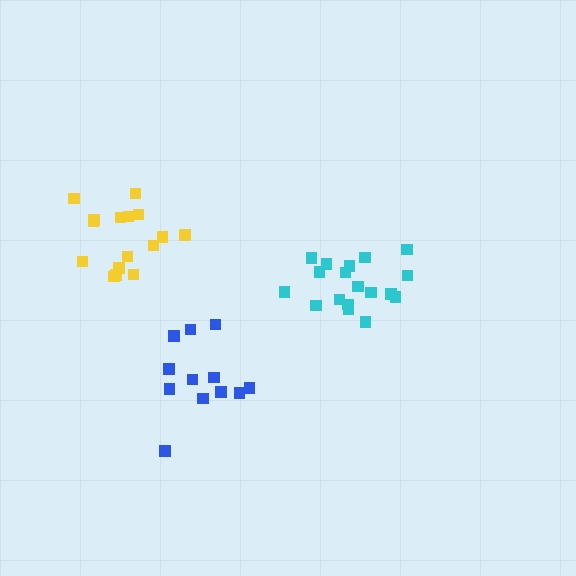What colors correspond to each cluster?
The clusters are colored: blue, cyan, yellow.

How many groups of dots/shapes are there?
There are 3 groups.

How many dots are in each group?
Group 1: 12 dots, Group 2: 18 dots, Group 3: 16 dots (46 total).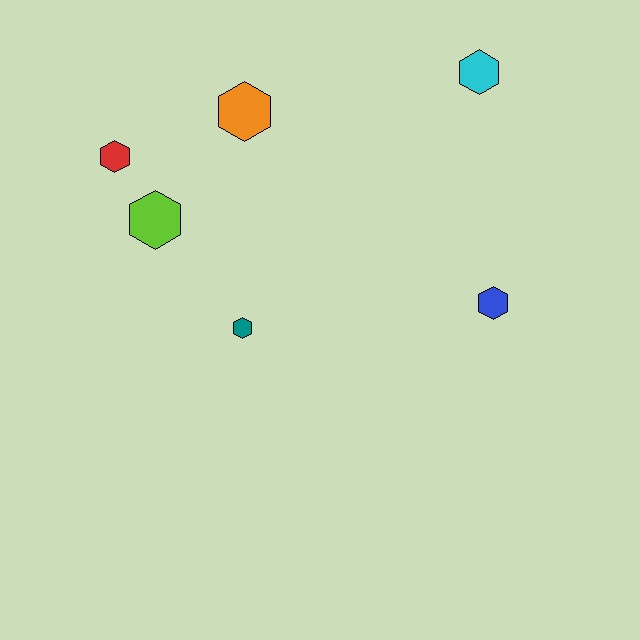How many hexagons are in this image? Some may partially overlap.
There are 6 hexagons.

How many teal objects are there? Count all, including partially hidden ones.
There is 1 teal object.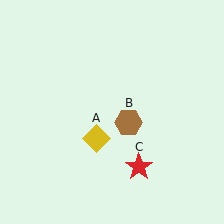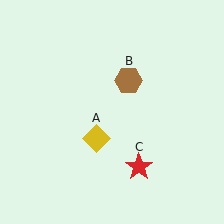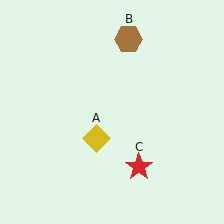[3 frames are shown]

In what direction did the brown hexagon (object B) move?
The brown hexagon (object B) moved up.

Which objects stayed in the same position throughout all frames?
Yellow diamond (object A) and red star (object C) remained stationary.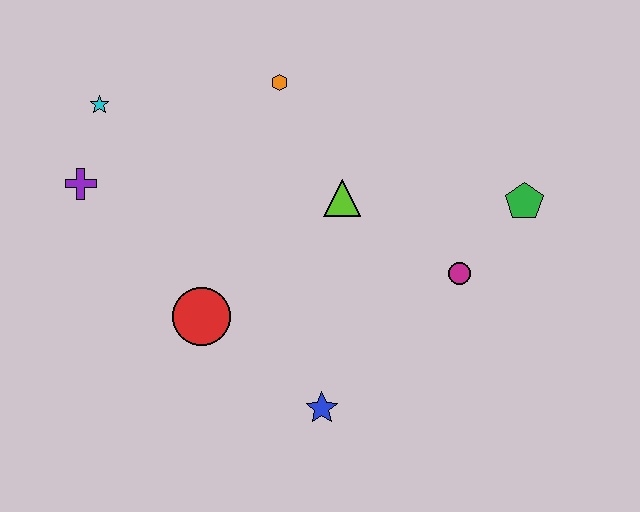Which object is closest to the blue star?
The red circle is closest to the blue star.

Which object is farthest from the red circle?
The green pentagon is farthest from the red circle.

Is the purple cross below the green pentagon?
No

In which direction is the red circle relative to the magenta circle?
The red circle is to the left of the magenta circle.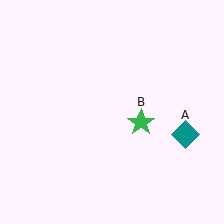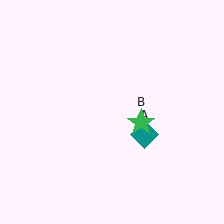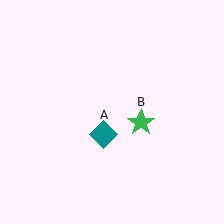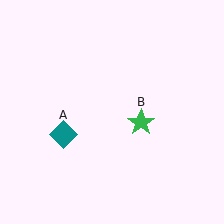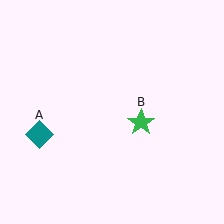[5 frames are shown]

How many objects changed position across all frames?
1 object changed position: teal diamond (object A).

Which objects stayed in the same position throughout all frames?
Green star (object B) remained stationary.